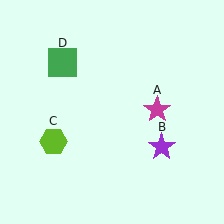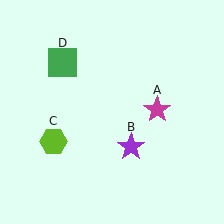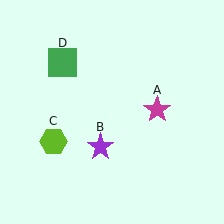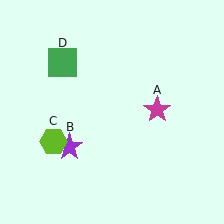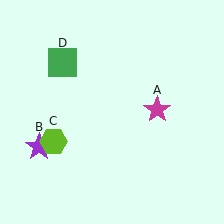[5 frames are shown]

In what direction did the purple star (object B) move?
The purple star (object B) moved left.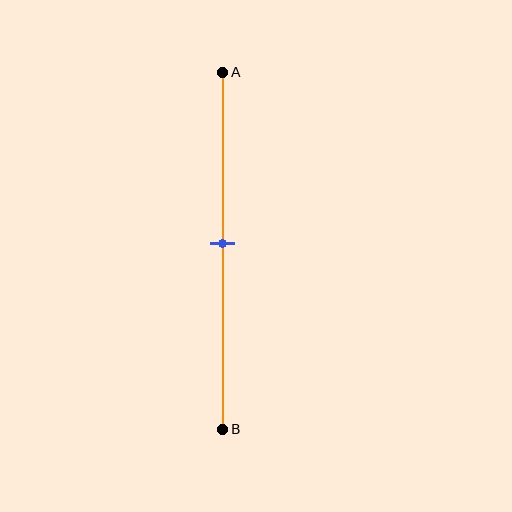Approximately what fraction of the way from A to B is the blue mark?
The blue mark is approximately 50% of the way from A to B.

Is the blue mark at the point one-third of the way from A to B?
No, the mark is at about 50% from A, not at the 33% one-third point.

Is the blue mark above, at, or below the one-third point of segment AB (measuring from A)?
The blue mark is below the one-third point of segment AB.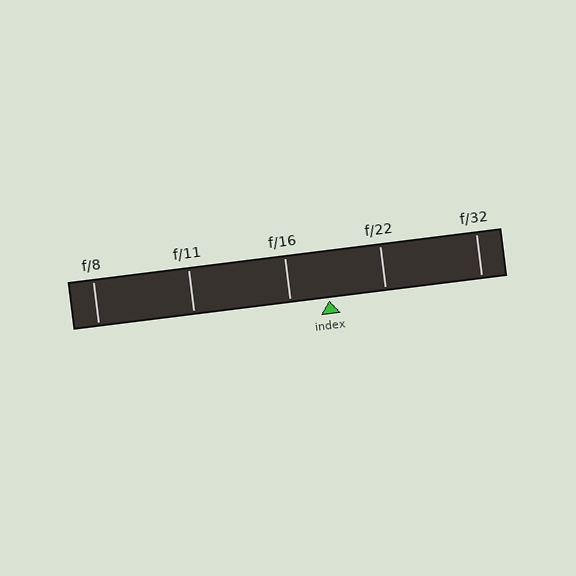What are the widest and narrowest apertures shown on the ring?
The widest aperture shown is f/8 and the narrowest is f/32.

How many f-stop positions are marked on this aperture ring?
There are 5 f-stop positions marked.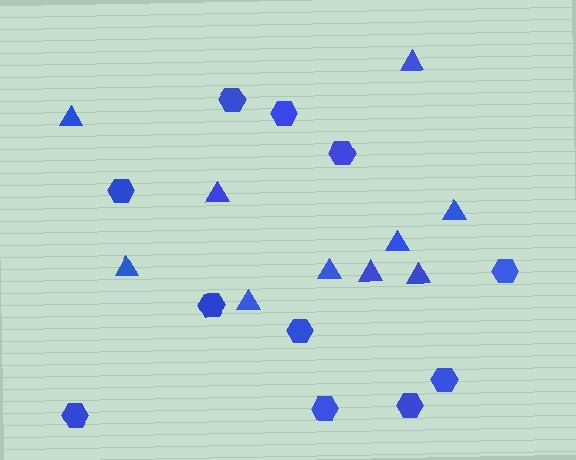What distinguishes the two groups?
There are 2 groups: one group of triangles (10) and one group of hexagons (11).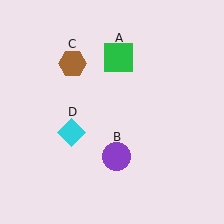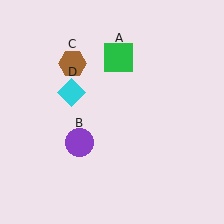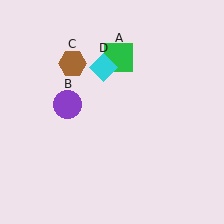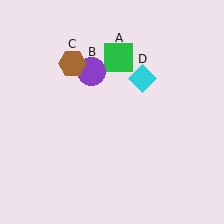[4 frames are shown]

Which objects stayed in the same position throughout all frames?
Green square (object A) and brown hexagon (object C) remained stationary.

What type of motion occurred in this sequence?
The purple circle (object B), cyan diamond (object D) rotated clockwise around the center of the scene.